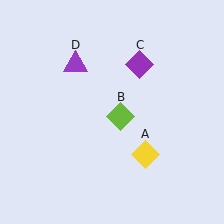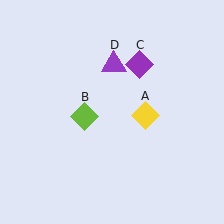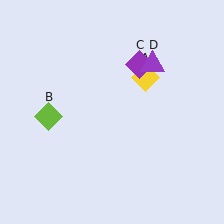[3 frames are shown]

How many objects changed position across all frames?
3 objects changed position: yellow diamond (object A), lime diamond (object B), purple triangle (object D).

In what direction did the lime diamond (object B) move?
The lime diamond (object B) moved left.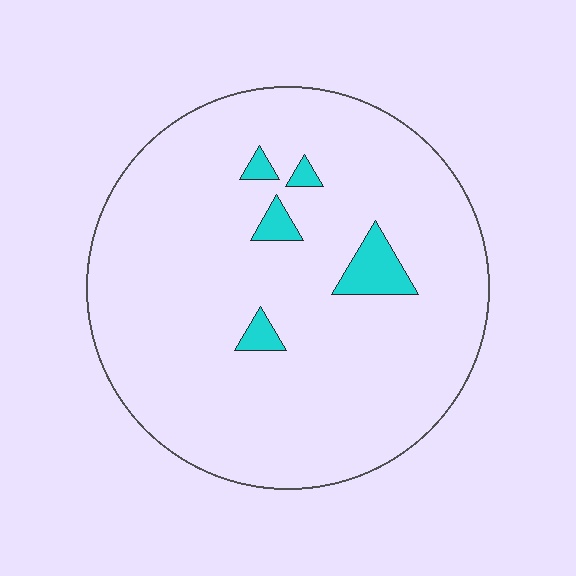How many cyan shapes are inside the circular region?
5.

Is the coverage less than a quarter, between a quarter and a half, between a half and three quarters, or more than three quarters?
Less than a quarter.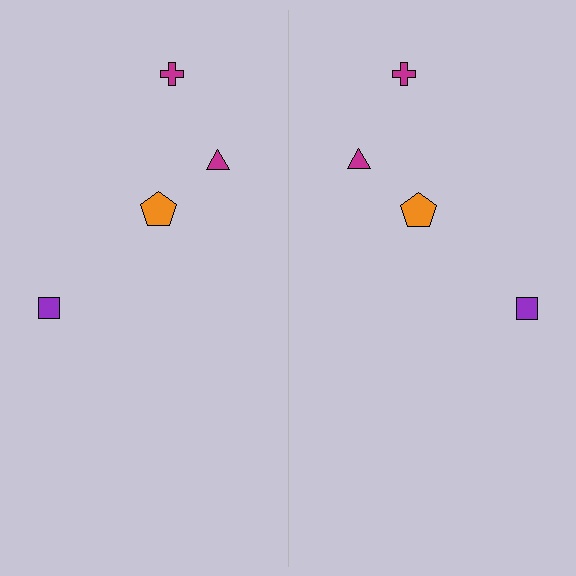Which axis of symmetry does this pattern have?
The pattern has a vertical axis of symmetry running through the center of the image.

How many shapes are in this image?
There are 8 shapes in this image.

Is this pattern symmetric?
Yes, this pattern has bilateral (reflection) symmetry.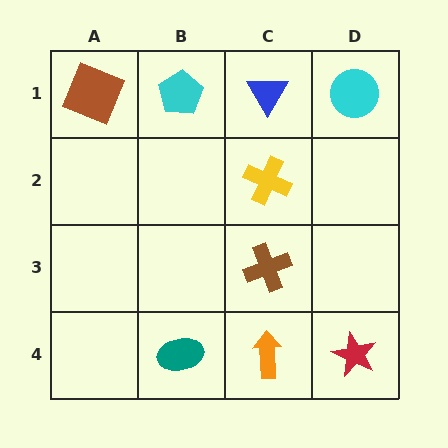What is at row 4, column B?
A teal ellipse.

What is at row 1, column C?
A blue triangle.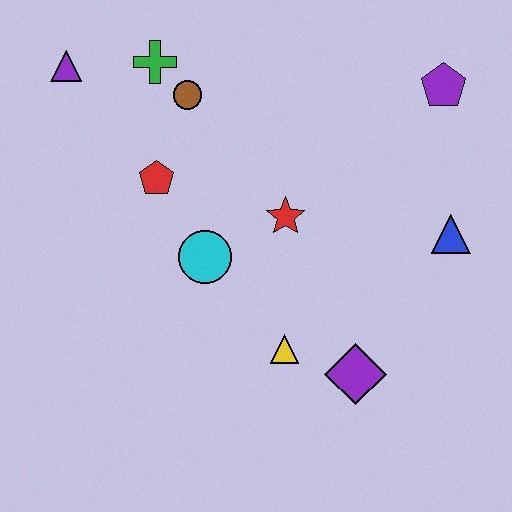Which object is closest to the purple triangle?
The green cross is closest to the purple triangle.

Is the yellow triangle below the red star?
Yes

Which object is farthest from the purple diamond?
The purple triangle is farthest from the purple diamond.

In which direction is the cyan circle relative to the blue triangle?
The cyan circle is to the left of the blue triangle.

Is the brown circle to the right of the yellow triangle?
No